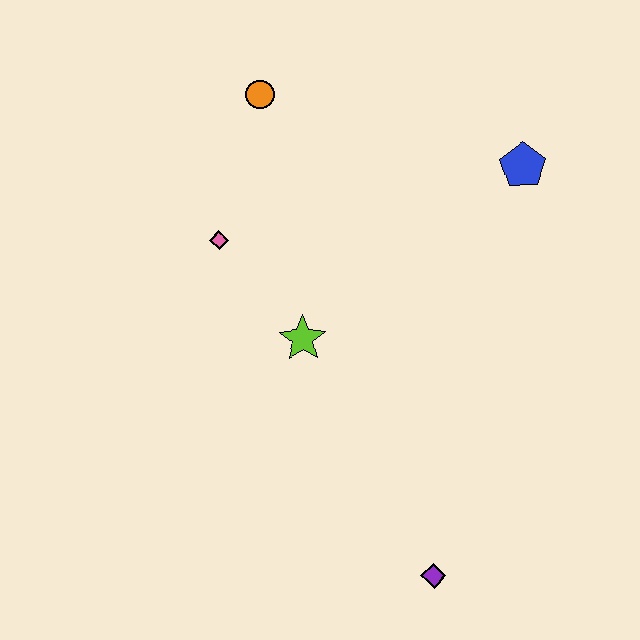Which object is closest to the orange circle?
The pink diamond is closest to the orange circle.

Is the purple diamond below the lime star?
Yes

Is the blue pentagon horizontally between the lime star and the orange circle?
No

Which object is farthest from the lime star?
The blue pentagon is farthest from the lime star.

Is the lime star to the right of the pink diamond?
Yes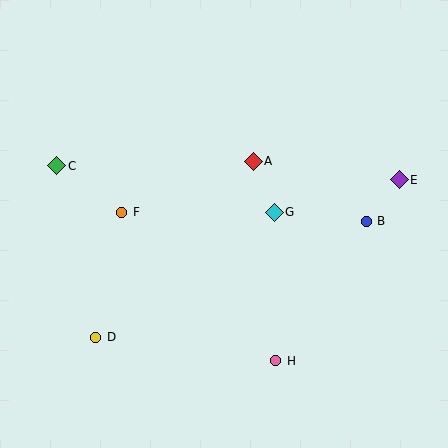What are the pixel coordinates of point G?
Point G is at (274, 212).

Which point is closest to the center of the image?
Point G at (274, 212) is closest to the center.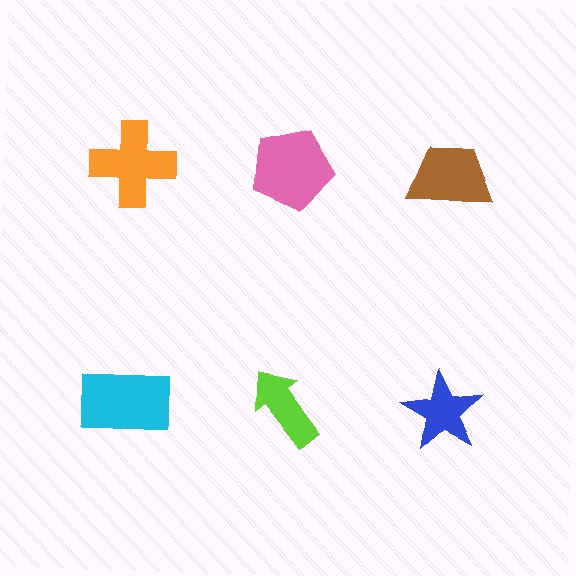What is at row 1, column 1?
An orange cross.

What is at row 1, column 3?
A brown trapezoid.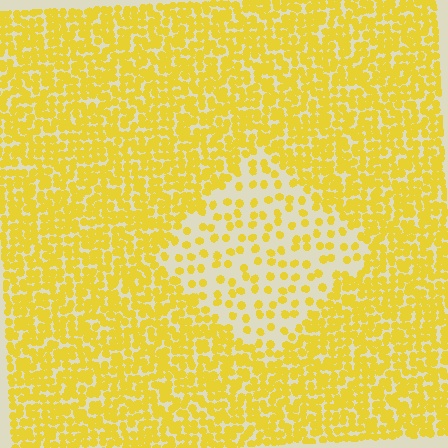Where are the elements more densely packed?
The elements are more densely packed outside the diamond boundary.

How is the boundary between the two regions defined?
The boundary is defined by a change in element density (approximately 2.7x ratio). All elements are the same color, size, and shape.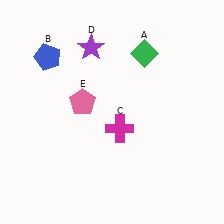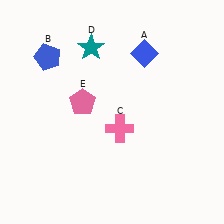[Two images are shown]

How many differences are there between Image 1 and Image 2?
There are 3 differences between the two images.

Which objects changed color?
A changed from green to blue. C changed from magenta to pink. D changed from purple to teal.